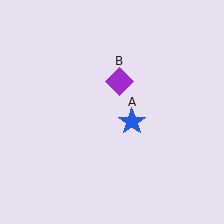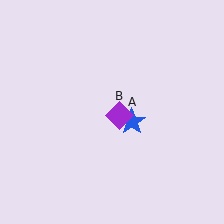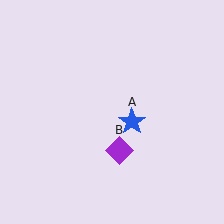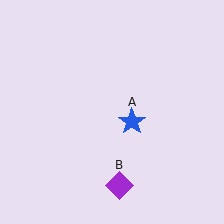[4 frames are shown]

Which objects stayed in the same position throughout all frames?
Blue star (object A) remained stationary.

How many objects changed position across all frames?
1 object changed position: purple diamond (object B).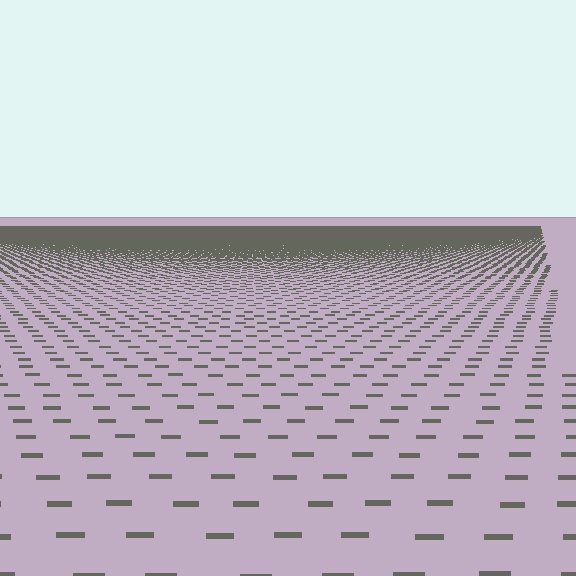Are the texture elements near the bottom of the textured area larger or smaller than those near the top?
Larger. Near the bottom, elements are closer to the viewer and appear at a bigger on-screen size.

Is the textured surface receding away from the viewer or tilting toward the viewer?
The surface is receding away from the viewer. Texture elements get smaller and denser toward the top.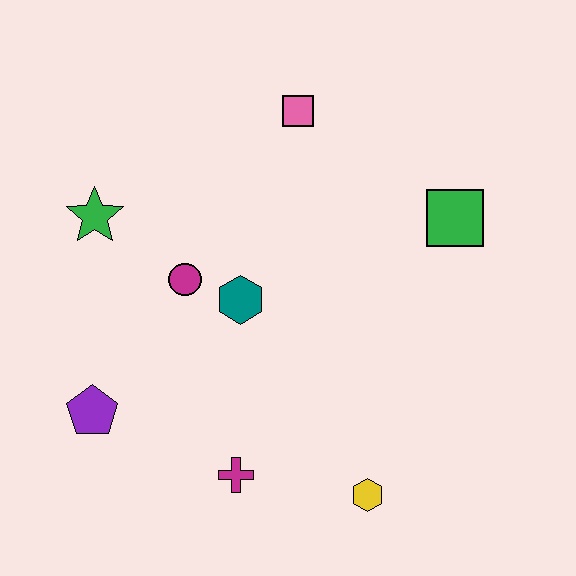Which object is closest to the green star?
The magenta circle is closest to the green star.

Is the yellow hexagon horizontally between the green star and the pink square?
No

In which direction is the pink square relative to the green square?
The pink square is to the left of the green square.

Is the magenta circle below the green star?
Yes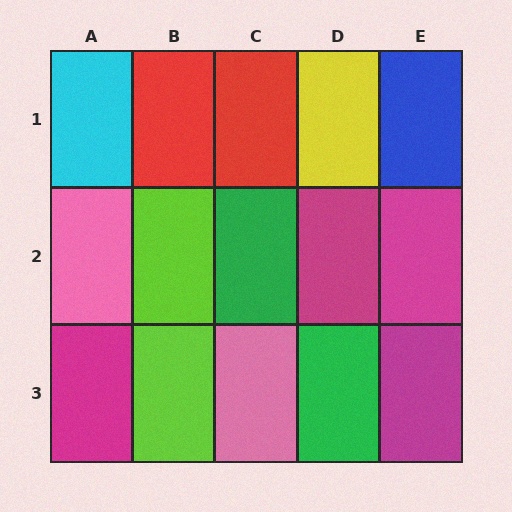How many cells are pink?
2 cells are pink.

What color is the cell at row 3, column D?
Green.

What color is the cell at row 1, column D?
Yellow.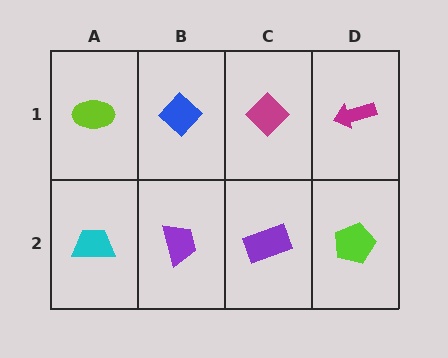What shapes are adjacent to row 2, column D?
A magenta arrow (row 1, column D), a purple rectangle (row 2, column C).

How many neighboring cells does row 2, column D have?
2.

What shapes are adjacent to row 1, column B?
A purple trapezoid (row 2, column B), a lime ellipse (row 1, column A), a magenta diamond (row 1, column C).